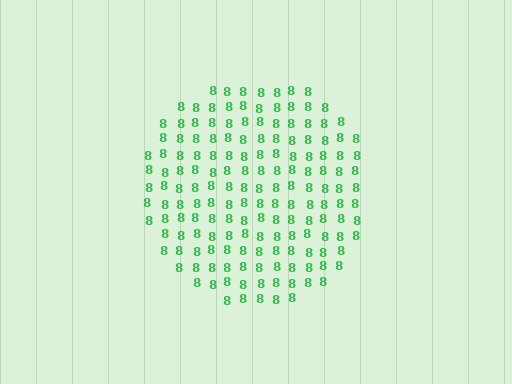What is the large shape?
The large shape is a circle.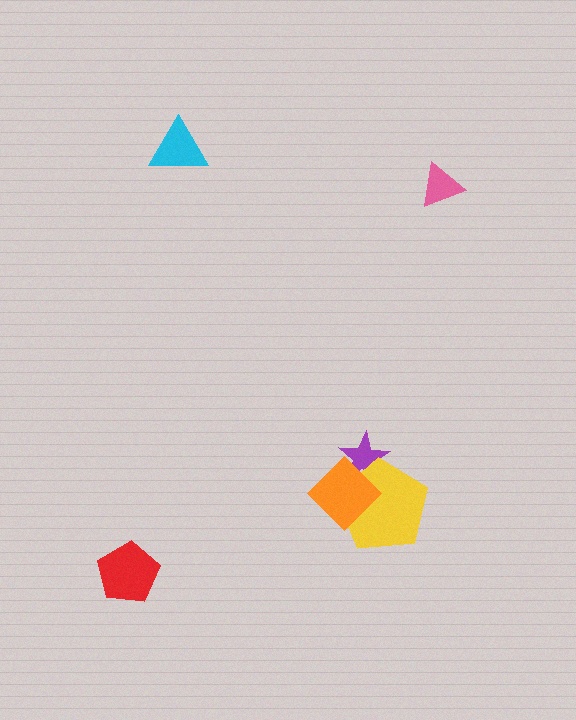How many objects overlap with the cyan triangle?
0 objects overlap with the cyan triangle.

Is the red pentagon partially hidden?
No, no other shape covers it.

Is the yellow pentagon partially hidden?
Yes, it is partially covered by another shape.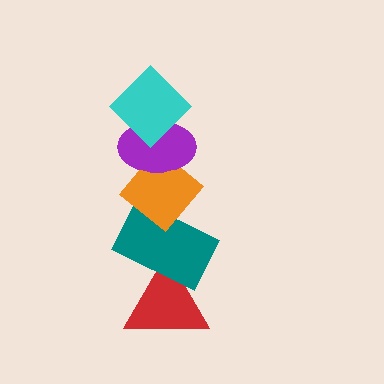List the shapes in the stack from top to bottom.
From top to bottom: the cyan diamond, the purple ellipse, the orange diamond, the teal rectangle, the red triangle.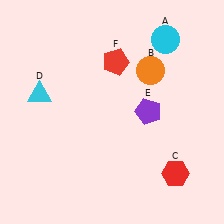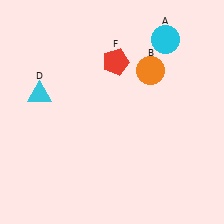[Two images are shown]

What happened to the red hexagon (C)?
The red hexagon (C) was removed in Image 2. It was in the bottom-right area of Image 1.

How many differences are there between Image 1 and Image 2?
There are 2 differences between the two images.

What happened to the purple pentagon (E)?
The purple pentagon (E) was removed in Image 2. It was in the top-right area of Image 1.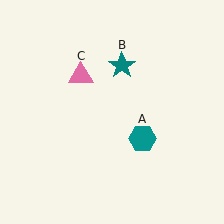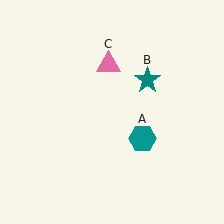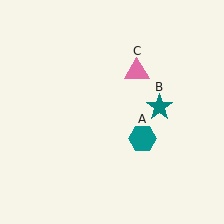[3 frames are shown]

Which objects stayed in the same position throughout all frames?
Teal hexagon (object A) remained stationary.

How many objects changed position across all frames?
2 objects changed position: teal star (object B), pink triangle (object C).